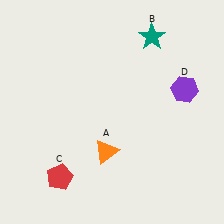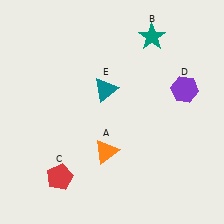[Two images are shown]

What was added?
A teal triangle (E) was added in Image 2.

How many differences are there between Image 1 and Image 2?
There is 1 difference between the two images.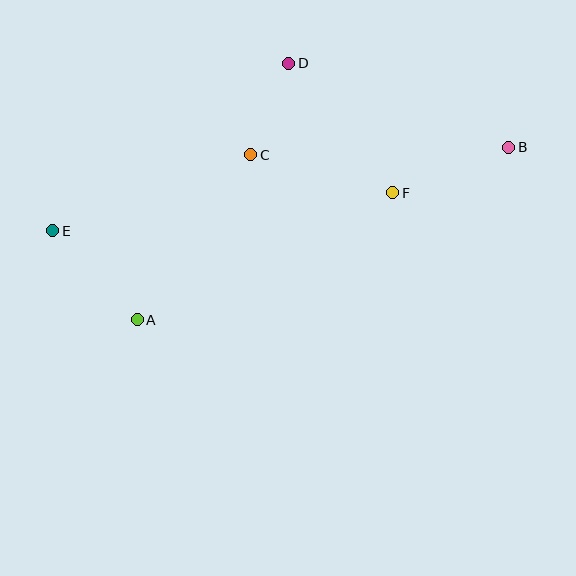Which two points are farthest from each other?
Points B and E are farthest from each other.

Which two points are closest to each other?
Points C and D are closest to each other.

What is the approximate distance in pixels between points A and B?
The distance between A and B is approximately 410 pixels.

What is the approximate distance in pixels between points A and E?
The distance between A and E is approximately 123 pixels.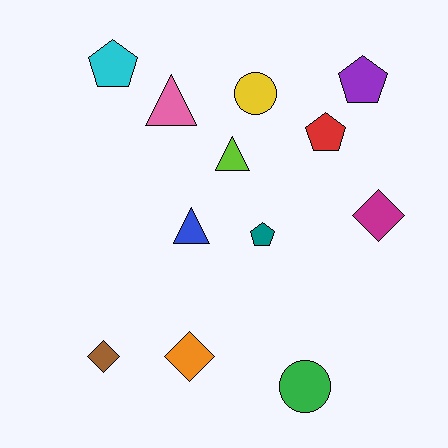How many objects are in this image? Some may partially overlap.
There are 12 objects.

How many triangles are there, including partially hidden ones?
There are 3 triangles.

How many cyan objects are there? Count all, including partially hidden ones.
There is 1 cyan object.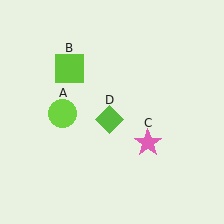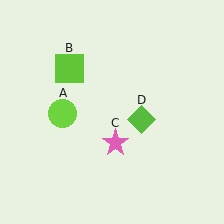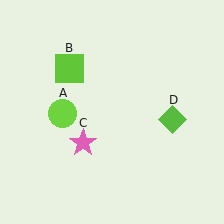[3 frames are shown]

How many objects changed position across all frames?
2 objects changed position: pink star (object C), lime diamond (object D).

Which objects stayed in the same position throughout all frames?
Lime circle (object A) and lime square (object B) remained stationary.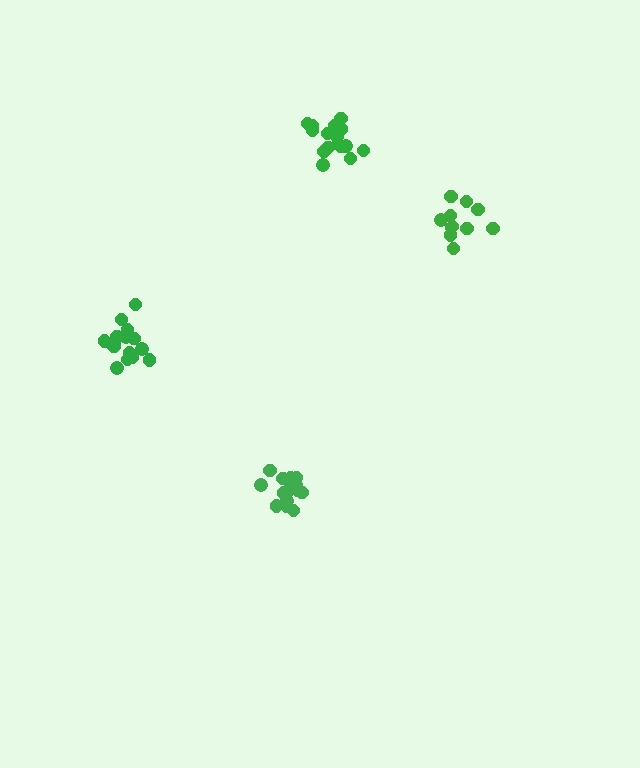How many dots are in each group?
Group 1: 11 dots, Group 2: 15 dots, Group 3: 17 dots, Group 4: 16 dots (59 total).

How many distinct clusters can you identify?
There are 4 distinct clusters.